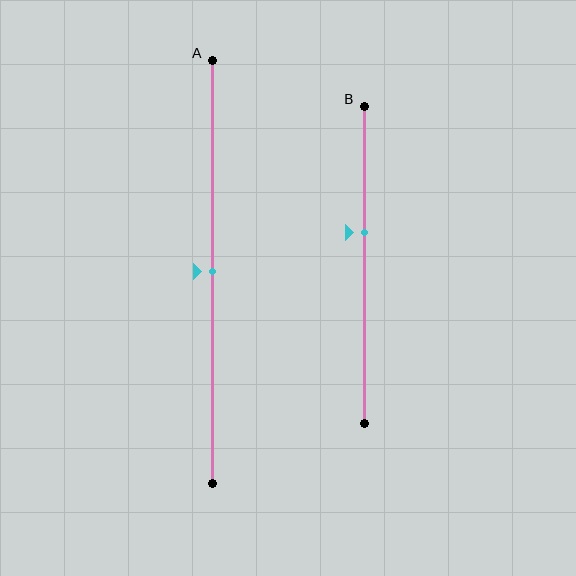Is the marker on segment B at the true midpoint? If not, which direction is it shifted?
No, the marker on segment B is shifted upward by about 10% of the segment length.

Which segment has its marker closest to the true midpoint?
Segment A has its marker closest to the true midpoint.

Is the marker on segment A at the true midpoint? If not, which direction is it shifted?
Yes, the marker on segment A is at the true midpoint.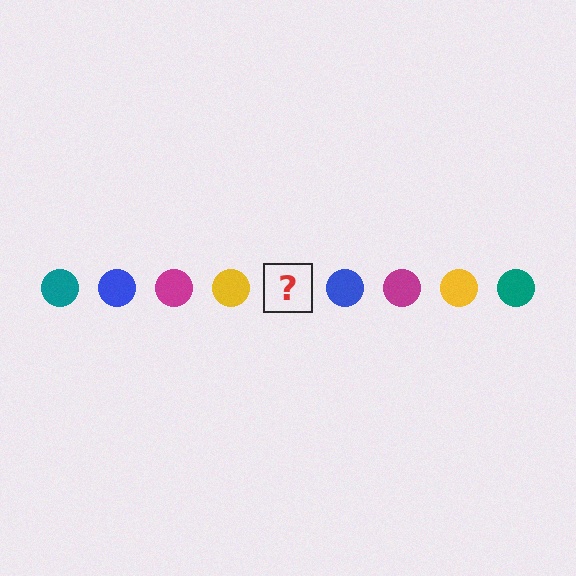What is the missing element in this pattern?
The missing element is a teal circle.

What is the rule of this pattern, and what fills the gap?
The rule is that the pattern cycles through teal, blue, magenta, yellow circles. The gap should be filled with a teal circle.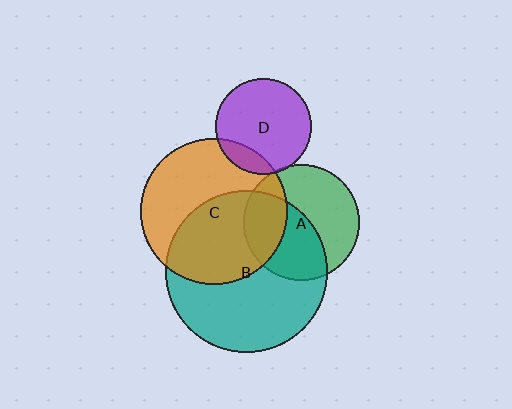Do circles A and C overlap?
Yes.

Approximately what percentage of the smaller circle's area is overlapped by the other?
Approximately 25%.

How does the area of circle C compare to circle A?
Approximately 1.6 times.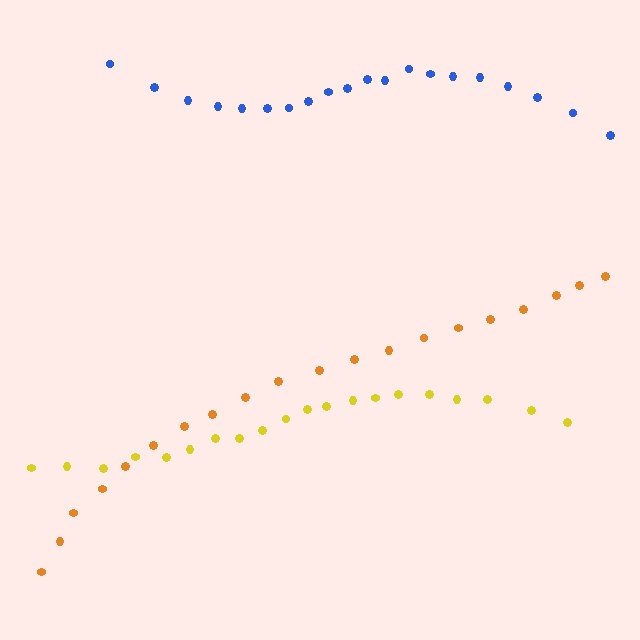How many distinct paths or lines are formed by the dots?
There are 3 distinct paths.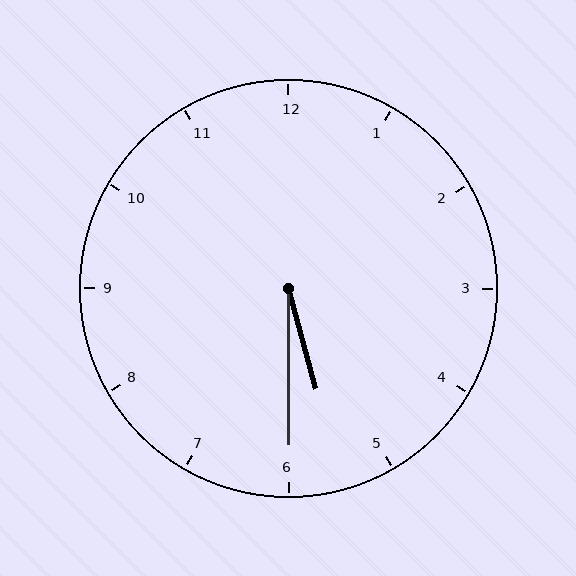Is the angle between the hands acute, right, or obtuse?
It is acute.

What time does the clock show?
5:30.